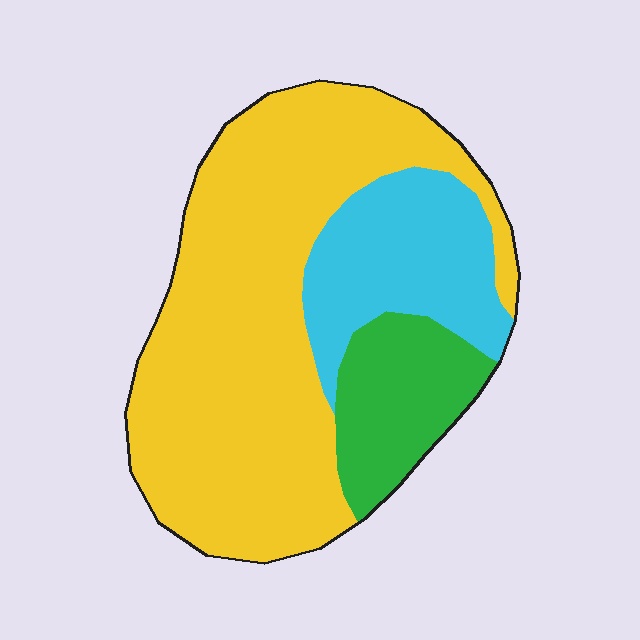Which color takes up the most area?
Yellow, at roughly 65%.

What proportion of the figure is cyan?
Cyan covers about 20% of the figure.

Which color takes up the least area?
Green, at roughly 15%.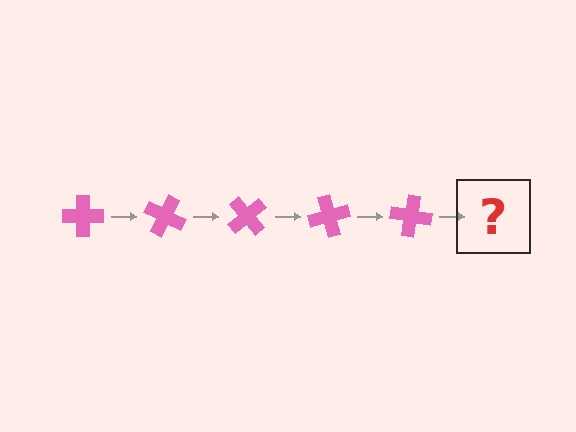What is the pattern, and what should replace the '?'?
The pattern is that the cross rotates 25 degrees each step. The '?' should be a pink cross rotated 125 degrees.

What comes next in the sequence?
The next element should be a pink cross rotated 125 degrees.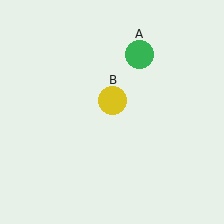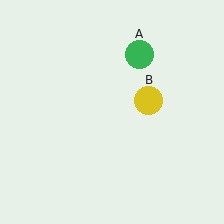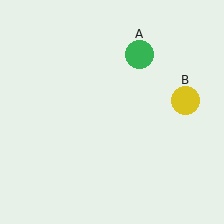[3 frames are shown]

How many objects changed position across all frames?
1 object changed position: yellow circle (object B).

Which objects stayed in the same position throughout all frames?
Green circle (object A) remained stationary.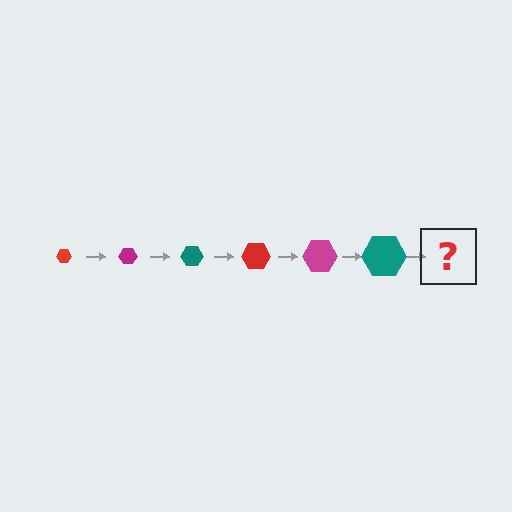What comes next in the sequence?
The next element should be a red hexagon, larger than the previous one.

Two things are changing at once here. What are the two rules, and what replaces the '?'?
The two rules are that the hexagon grows larger each step and the color cycles through red, magenta, and teal. The '?' should be a red hexagon, larger than the previous one.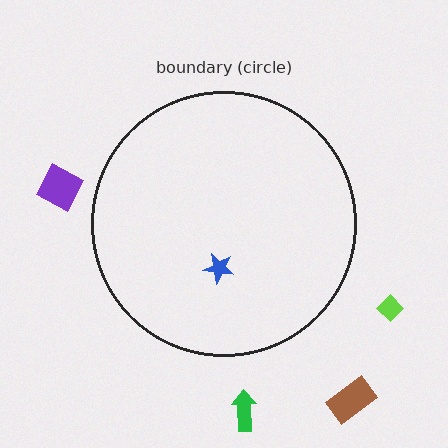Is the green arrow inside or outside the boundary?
Outside.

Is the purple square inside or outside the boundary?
Outside.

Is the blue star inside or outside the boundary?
Inside.